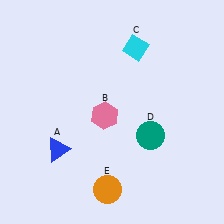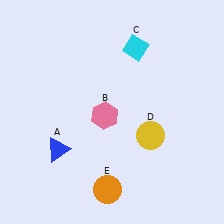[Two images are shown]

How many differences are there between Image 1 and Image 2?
There is 1 difference between the two images.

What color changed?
The circle (D) changed from teal in Image 1 to yellow in Image 2.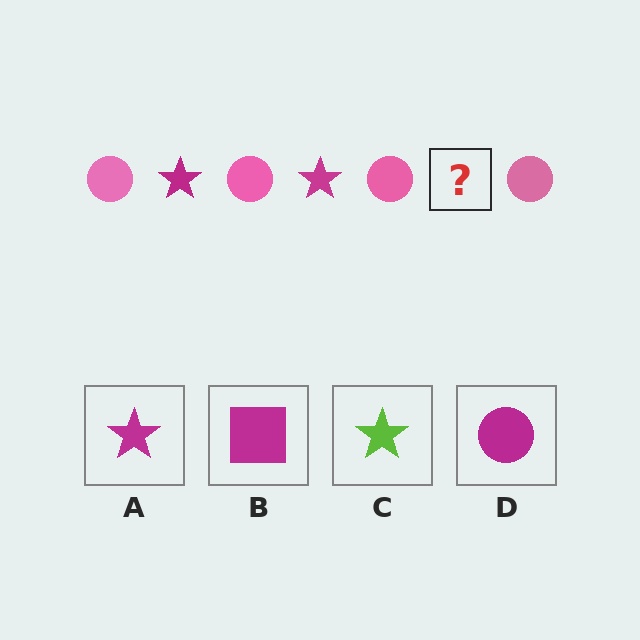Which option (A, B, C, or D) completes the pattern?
A.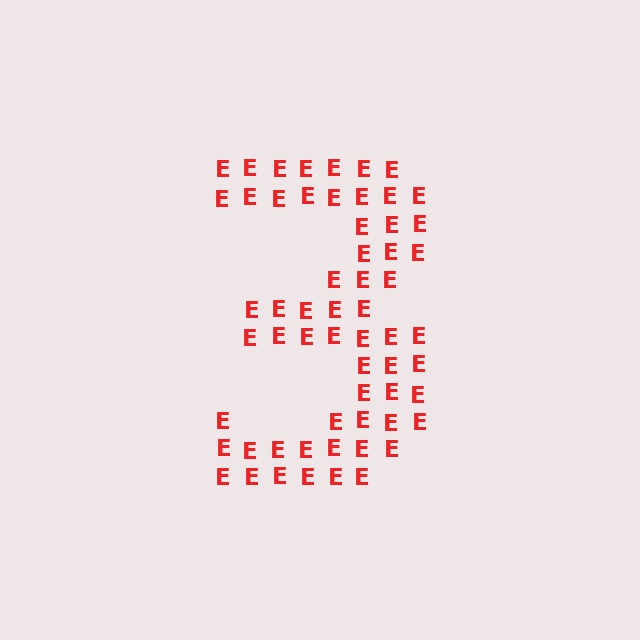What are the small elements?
The small elements are letter E's.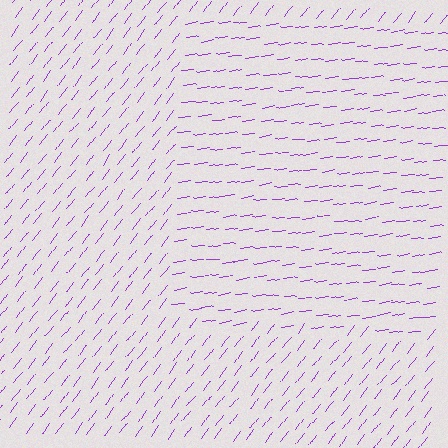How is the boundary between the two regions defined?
The boundary is defined purely by a change in line orientation (approximately 45 degrees difference). All lines are the same color and thickness.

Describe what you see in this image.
The image is filled with small purple line segments. A rectangle region in the image has lines oriented differently from the surrounding lines, creating a visible texture boundary.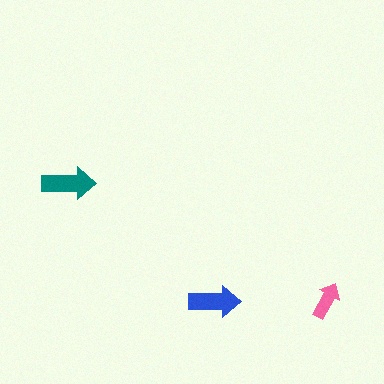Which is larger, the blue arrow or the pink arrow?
The blue one.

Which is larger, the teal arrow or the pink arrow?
The teal one.